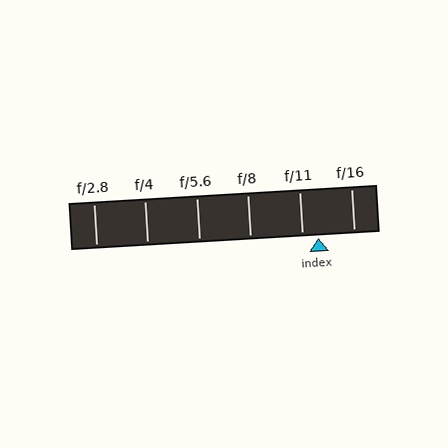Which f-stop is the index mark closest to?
The index mark is closest to f/11.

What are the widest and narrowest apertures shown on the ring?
The widest aperture shown is f/2.8 and the narrowest is f/16.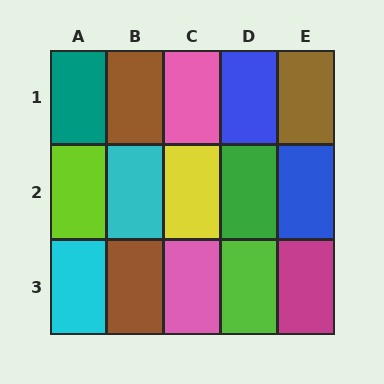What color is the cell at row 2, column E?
Blue.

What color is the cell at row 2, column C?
Yellow.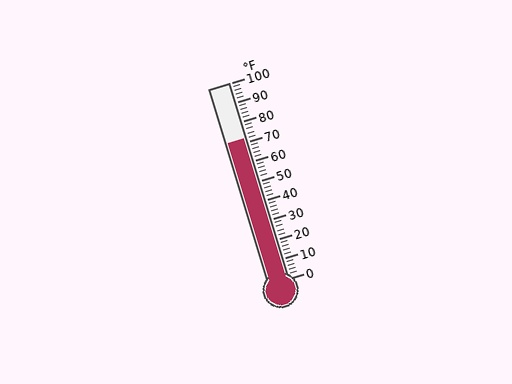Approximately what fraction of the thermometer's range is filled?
The thermometer is filled to approximately 70% of its range.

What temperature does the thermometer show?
The thermometer shows approximately 72°F.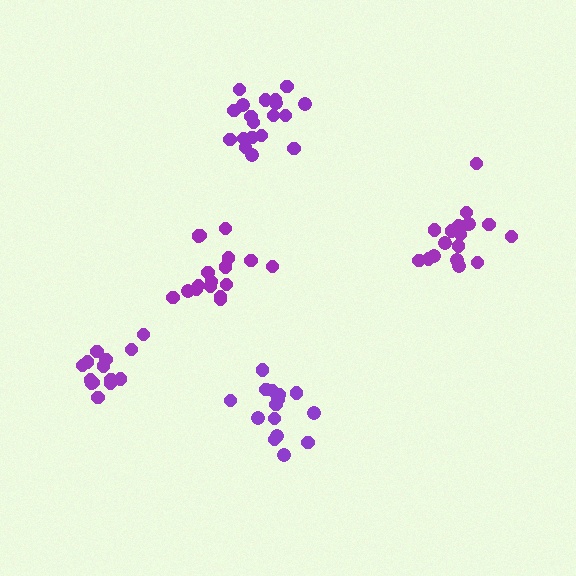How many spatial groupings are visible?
There are 5 spatial groupings.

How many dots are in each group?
Group 1: 15 dots, Group 2: 17 dots, Group 3: 15 dots, Group 4: 19 dots, Group 5: 18 dots (84 total).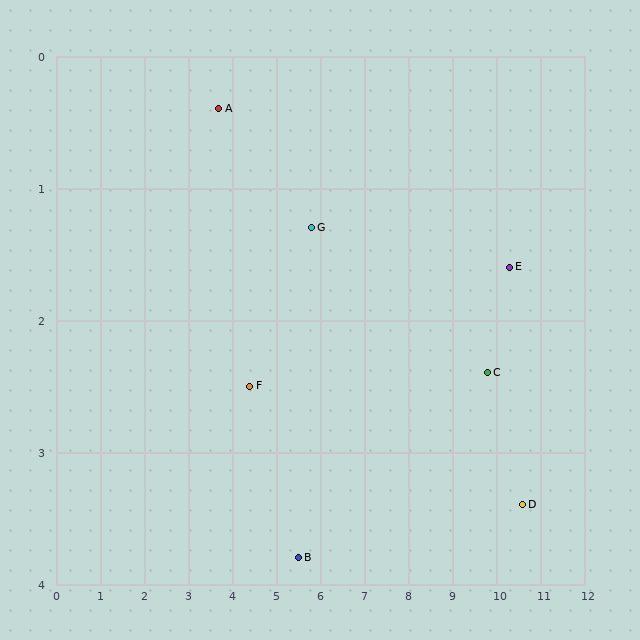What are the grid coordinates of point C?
Point C is at approximately (9.8, 2.4).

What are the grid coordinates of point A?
Point A is at approximately (3.7, 0.4).